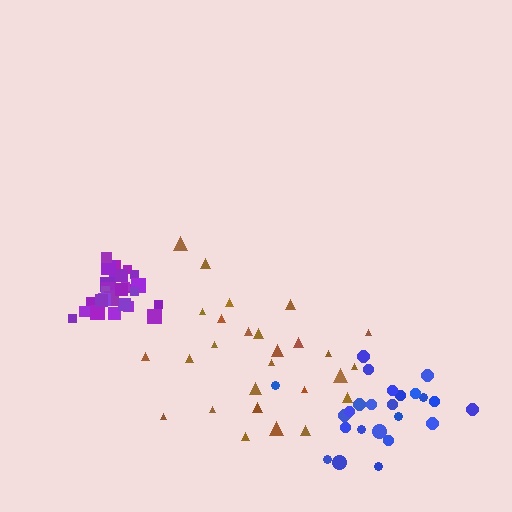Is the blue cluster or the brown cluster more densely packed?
Blue.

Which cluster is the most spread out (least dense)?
Brown.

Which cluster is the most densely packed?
Purple.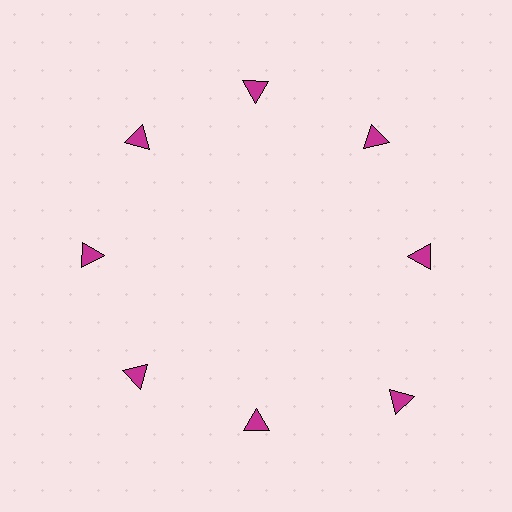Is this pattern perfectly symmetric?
No. The 8 magenta triangles are arranged in a ring, but one element near the 4 o'clock position is pushed outward from the center, breaking the 8-fold rotational symmetry.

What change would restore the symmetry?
The symmetry would be restored by moving it inward, back onto the ring so that all 8 triangles sit at equal angles and equal distance from the center.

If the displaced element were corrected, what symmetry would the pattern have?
It would have 8-fold rotational symmetry — the pattern would map onto itself every 45 degrees.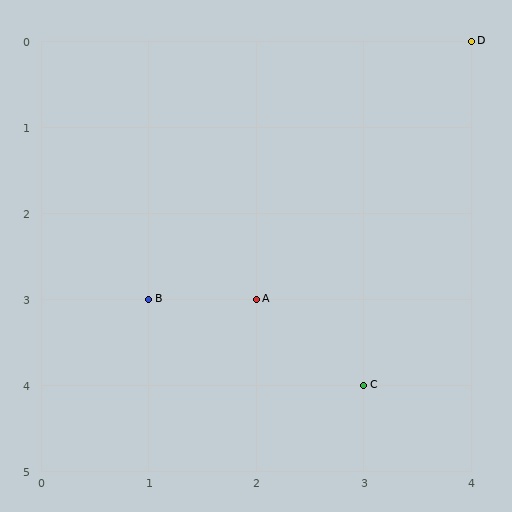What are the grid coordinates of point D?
Point D is at grid coordinates (4, 0).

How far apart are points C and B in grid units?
Points C and B are 2 columns and 1 row apart (about 2.2 grid units diagonally).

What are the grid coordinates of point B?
Point B is at grid coordinates (1, 3).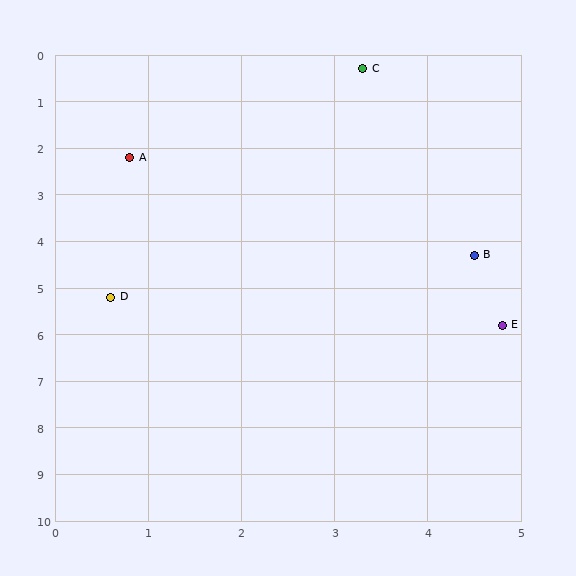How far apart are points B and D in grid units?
Points B and D are about 4.0 grid units apart.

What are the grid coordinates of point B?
Point B is at approximately (4.5, 4.3).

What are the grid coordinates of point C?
Point C is at approximately (3.3, 0.3).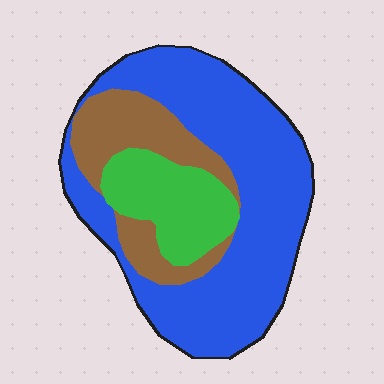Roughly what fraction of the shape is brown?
Brown covers around 20% of the shape.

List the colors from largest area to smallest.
From largest to smallest: blue, brown, green.